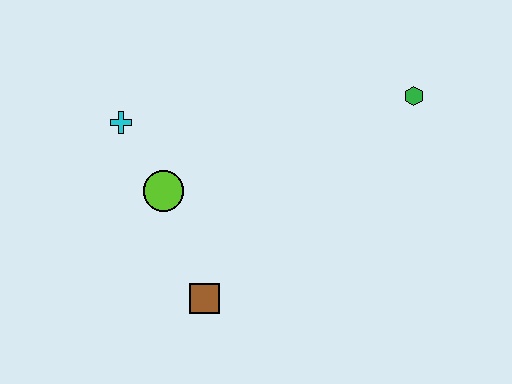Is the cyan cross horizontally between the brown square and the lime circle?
No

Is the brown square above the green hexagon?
No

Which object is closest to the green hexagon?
The lime circle is closest to the green hexagon.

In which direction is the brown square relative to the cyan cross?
The brown square is below the cyan cross.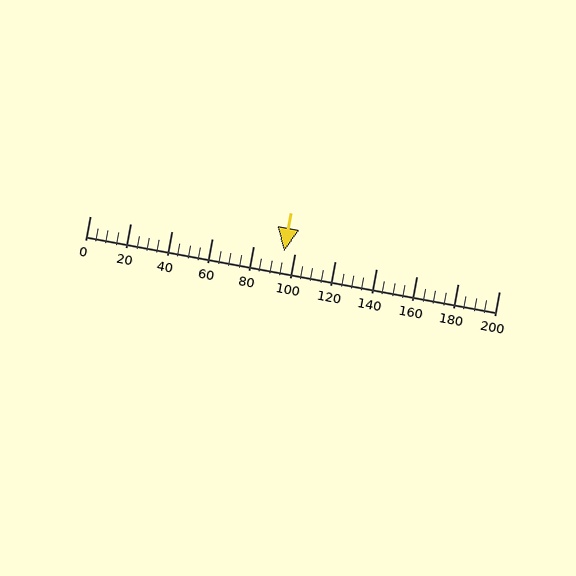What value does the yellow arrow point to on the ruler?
The yellow arrow points to approximately 95.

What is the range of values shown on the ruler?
The ruler shows values from 0 to 200.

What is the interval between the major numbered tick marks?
The major tick marks are spaced 20 units apart.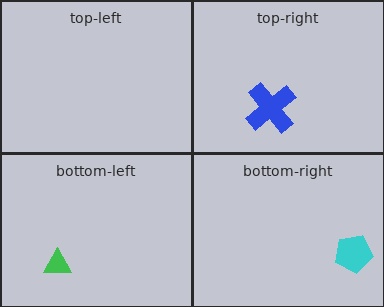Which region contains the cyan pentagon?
The bottom-right region.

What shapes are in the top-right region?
The blue cross.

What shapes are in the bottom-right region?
The cyan pentagon.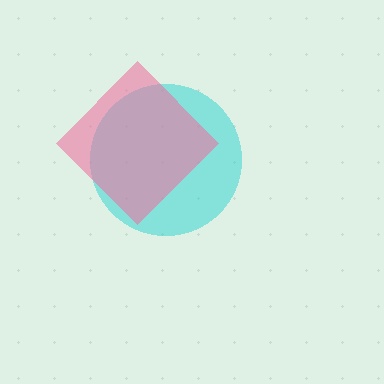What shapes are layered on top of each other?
The layered shapes are: a cyan circle, a pink diamond.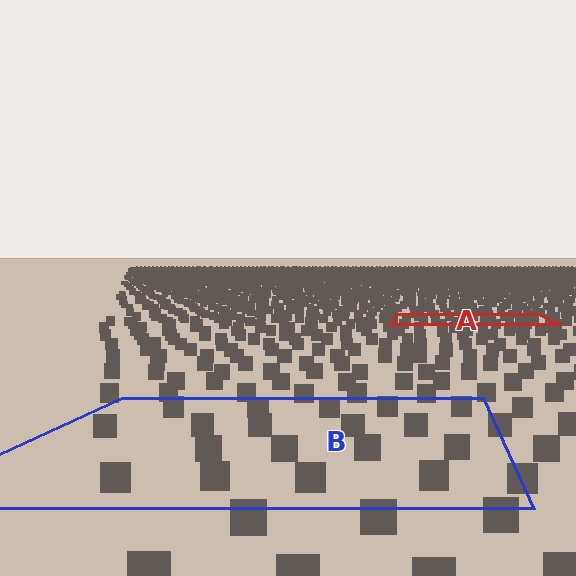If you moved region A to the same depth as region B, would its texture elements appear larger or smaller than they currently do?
They would appear larger. At a closer depth, the same texture elements are projected at a bigger on-screen size.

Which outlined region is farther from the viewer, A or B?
Region A is farther from the viewer — the texture elements inside it appear smaller and more densely packed.